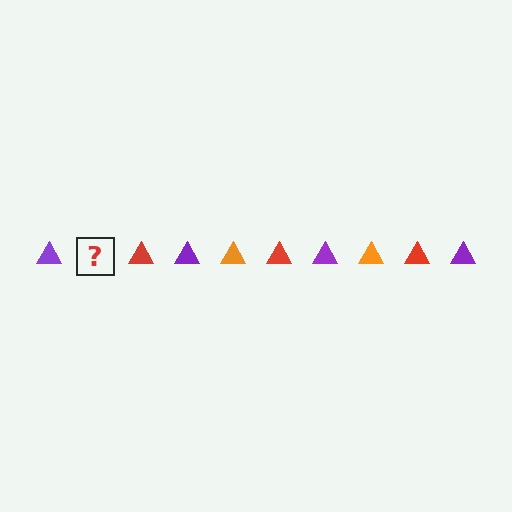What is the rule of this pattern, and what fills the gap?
The rule is that the pattern cycles through purple, orange, red triangles. The gap should be filled with an orange triangle.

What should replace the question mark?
The question mark should be replaced with an orange triangle.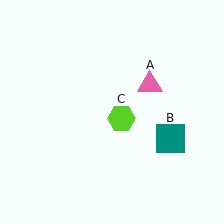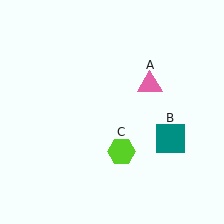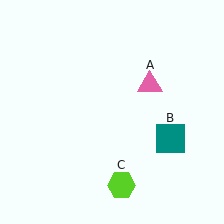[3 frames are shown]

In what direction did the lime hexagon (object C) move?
The lime hexagon (object C) moved down.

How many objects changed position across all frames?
1 object changed position: lime hexagon (object C).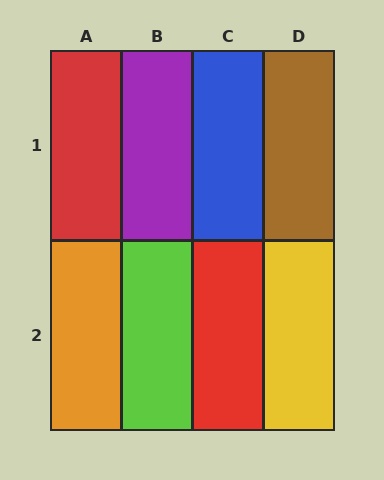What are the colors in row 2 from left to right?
Orange, lime, red, yellow.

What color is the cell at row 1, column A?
Red.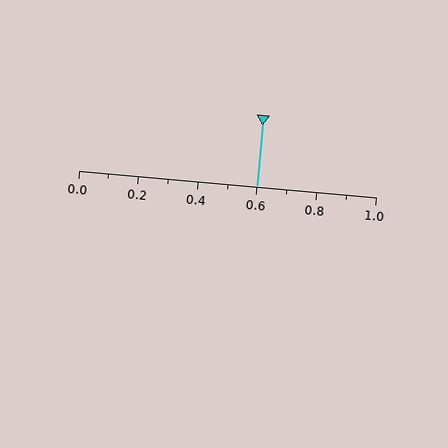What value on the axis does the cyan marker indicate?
The marker indicates approximately 0.6.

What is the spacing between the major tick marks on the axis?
The major ticks are spaced 0.2 apart.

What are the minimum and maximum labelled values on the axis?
The axis runs from 0.0 to 1.0.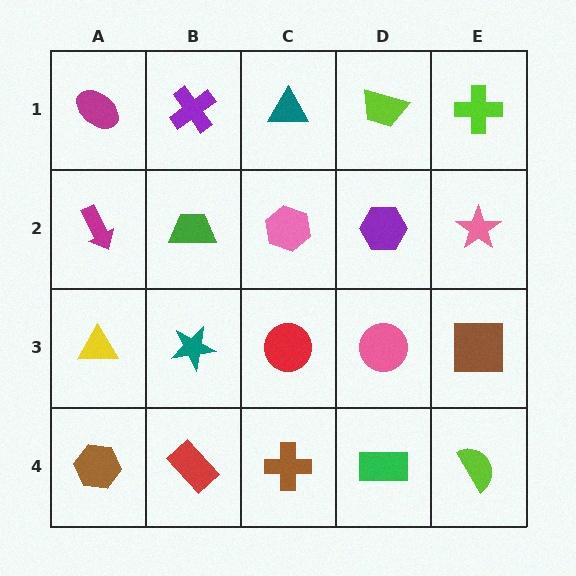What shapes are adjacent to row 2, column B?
A purple cross (row 1, column B), a teal star (row 3, column B), a magenta arrow (row 2, column A), a pink hexagon (row 2, column C).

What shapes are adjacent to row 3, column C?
A pink hexagon (row 2, column C), a brown cross (row 4, column C), a teal star (row 3, column B), a pink circle (row 3, column D).